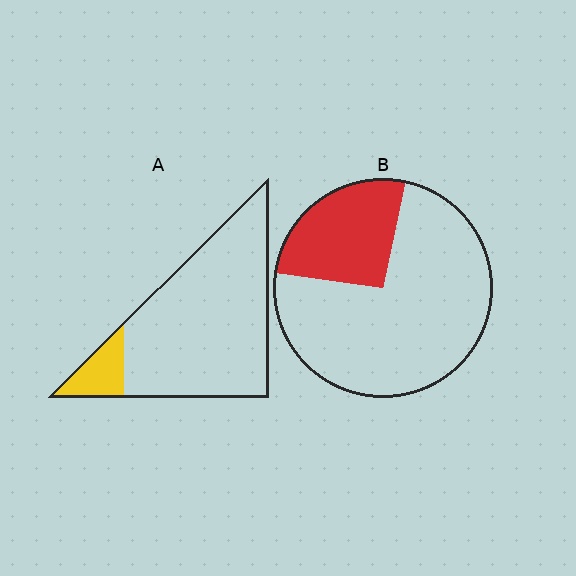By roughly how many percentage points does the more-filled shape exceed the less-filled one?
By roughly 15 percentage points (B over A).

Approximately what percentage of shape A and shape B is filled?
A is approximately 10% and B is approximately 25%.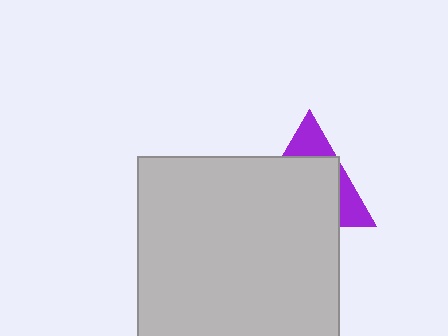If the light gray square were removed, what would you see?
You would see the complete purple triangle.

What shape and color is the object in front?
The object in front is a light gray square.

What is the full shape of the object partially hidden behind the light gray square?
The partially hidden object is a purple triangle.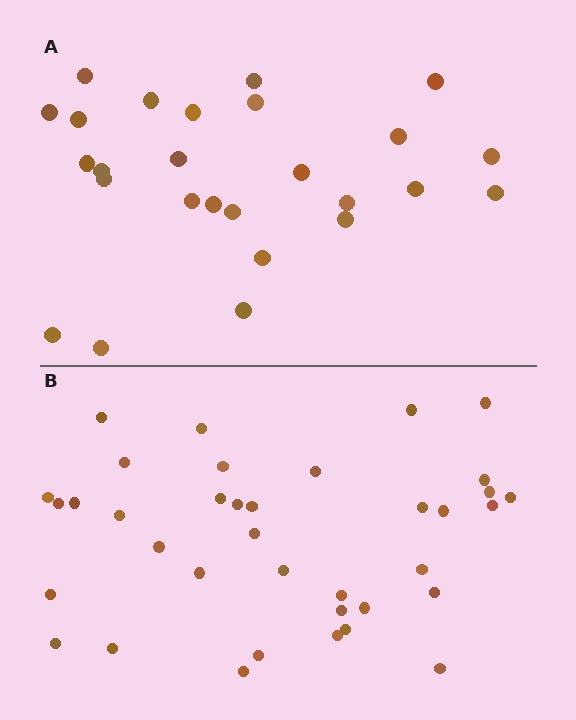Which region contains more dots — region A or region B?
Region B (the bottom region) has more dots.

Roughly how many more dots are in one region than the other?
Region B has roughly 12 or so more dots than region A.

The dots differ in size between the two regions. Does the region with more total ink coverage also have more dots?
No. Region A has more total ink coverage because its dots are larger, but region B actually contains more individual dots. Total area can be misleading — the number of items is what matters here.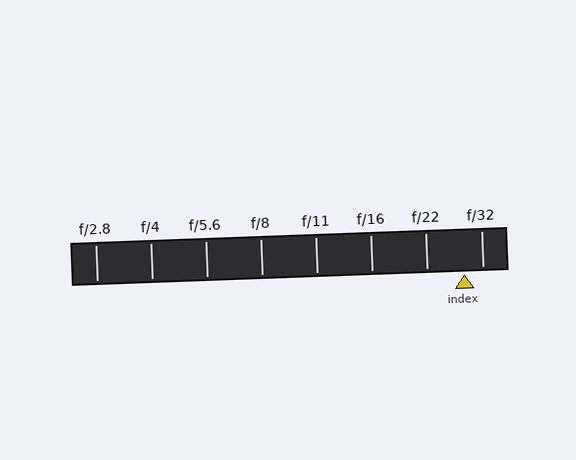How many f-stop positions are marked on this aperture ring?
There are 8 f-stop positions marked.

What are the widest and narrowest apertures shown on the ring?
The widest aperture shown is f/2.8 and the narrowest is f/32.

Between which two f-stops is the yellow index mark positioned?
The index mark is between f/22 and f/32.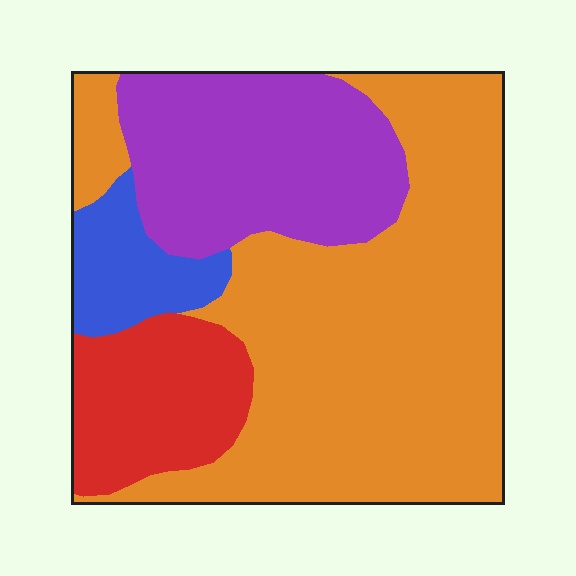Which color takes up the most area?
Orange, at roughly 55%.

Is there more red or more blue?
Red.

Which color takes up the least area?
Blue, at roughly 10%.